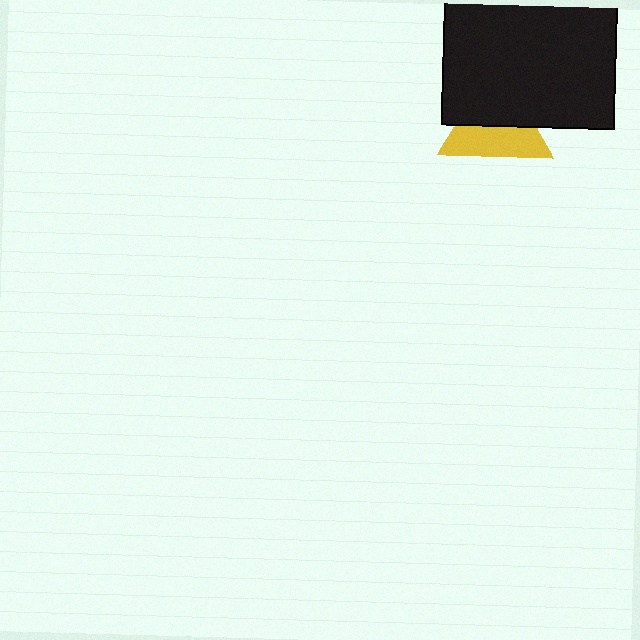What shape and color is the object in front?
The object in front is a black square.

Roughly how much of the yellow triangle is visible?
About half of it is visible (roughly 51%).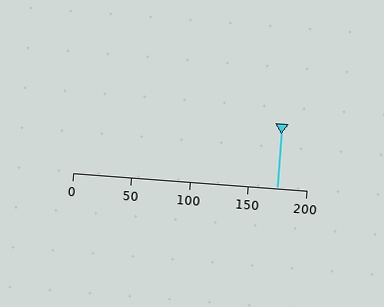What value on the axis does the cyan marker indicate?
The marker indicates approximately 175.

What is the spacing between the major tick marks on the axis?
The major ticks are spaced 50 apart.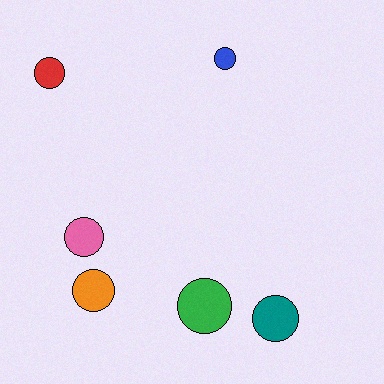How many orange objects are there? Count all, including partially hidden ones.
There is 1 orange object.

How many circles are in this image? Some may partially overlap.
There are 6 circles.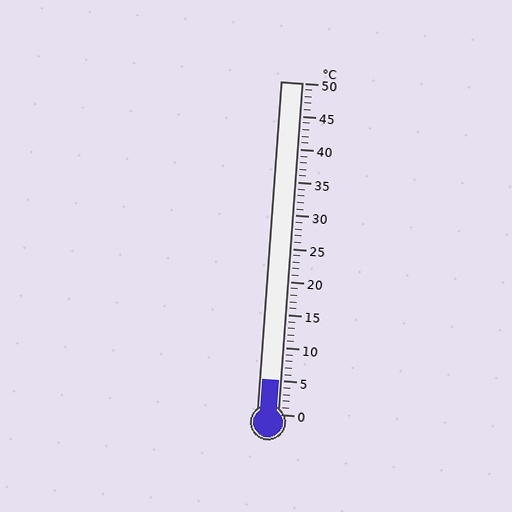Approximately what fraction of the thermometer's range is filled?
The thermometer is filled to approximately 10% of its range.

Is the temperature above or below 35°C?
The temperature is below 35°C.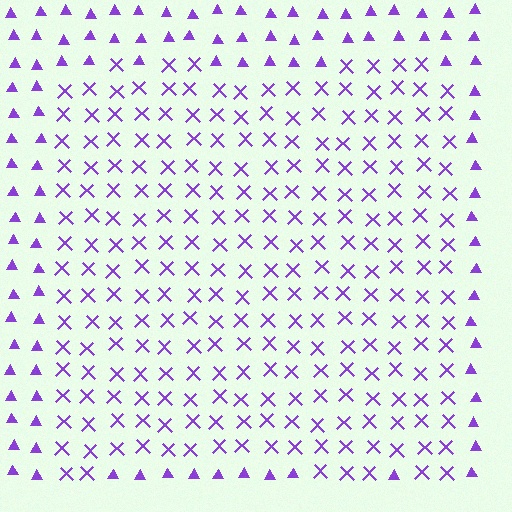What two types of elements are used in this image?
The image uses X marks inside the rectangle region and triangles outside it.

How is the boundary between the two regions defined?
The boundary is defined by a change in element shape: X marks inside vs. triangles outside. All elements share the same color and spacing.